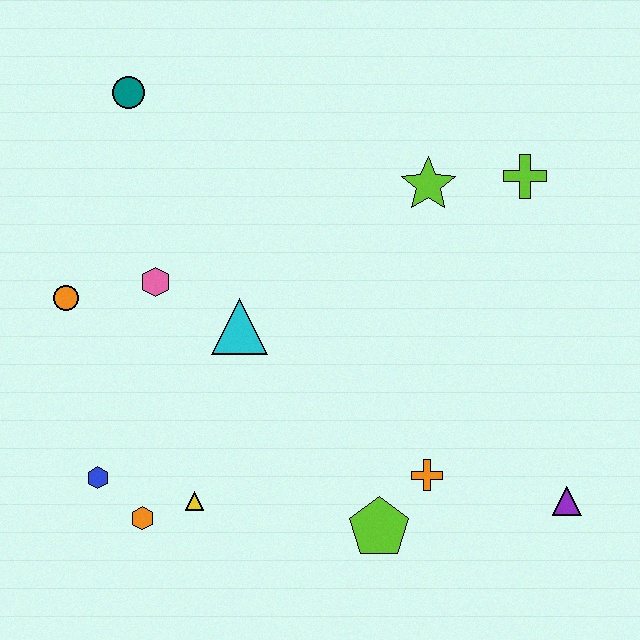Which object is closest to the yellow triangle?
The orange hexagon is closest to the yellow triangle.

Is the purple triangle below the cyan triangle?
Yes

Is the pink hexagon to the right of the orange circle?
Yes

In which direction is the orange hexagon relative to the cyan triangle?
The orange hexagon is below the cyan triangle.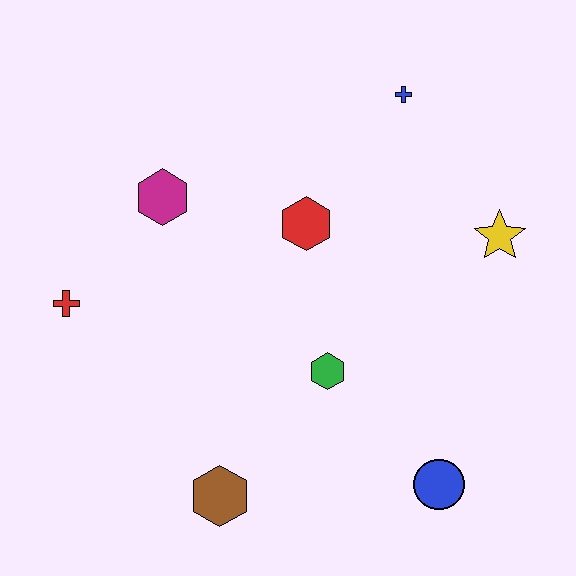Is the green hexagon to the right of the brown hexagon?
Yes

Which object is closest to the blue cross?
The red hexagon is closest to the blue cross.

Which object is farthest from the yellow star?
The red cross is farthest from the yellow star.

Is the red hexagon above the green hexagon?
Yes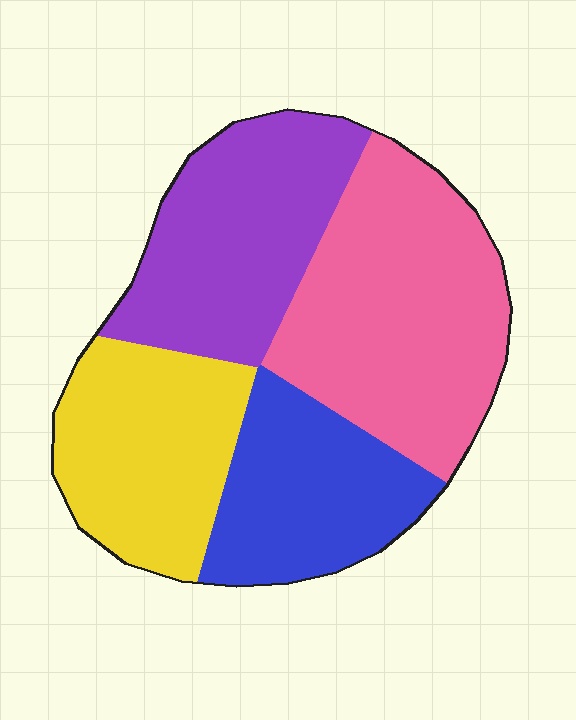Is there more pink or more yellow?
Pink.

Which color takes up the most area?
Pink, at roughly 35%.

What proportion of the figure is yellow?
Yellow takes up less than a quarter of the figure.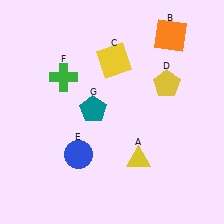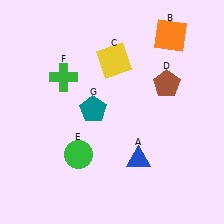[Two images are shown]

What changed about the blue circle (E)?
In Image 1, E is blue. In Image 2, it changed to green.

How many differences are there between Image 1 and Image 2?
There are 3 differences between the two images.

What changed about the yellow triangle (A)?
In Image 1, A is yellow. In Image 2, it changed to blue.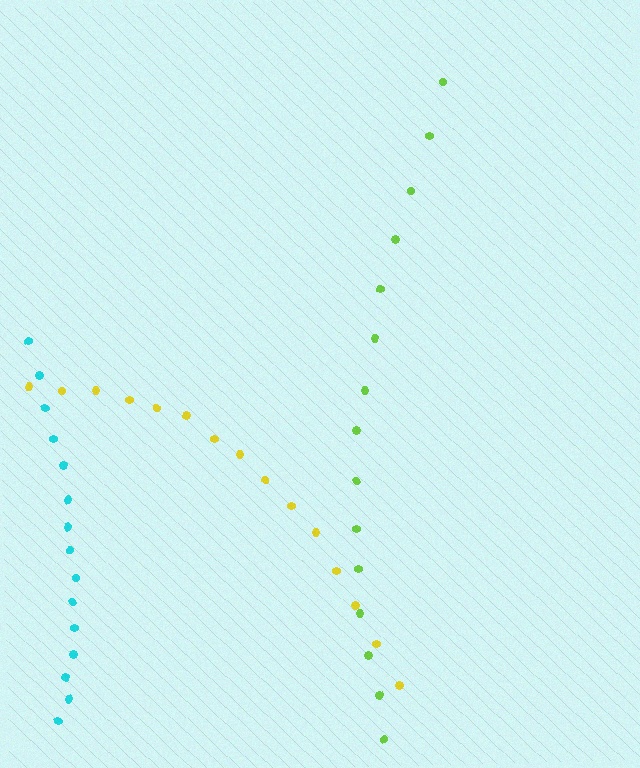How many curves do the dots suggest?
There are 3 distinct paths.